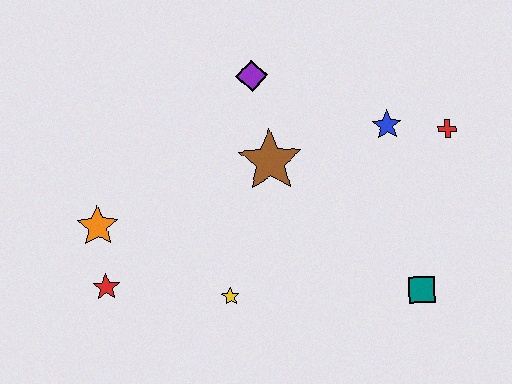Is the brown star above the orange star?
Yes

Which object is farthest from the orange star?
The red cross is farthest from the orange star.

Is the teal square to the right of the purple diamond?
Yes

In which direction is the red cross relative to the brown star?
The red cross is to the right of the brown star.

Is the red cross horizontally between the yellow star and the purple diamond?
No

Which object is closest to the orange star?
The red star is closest to the orange star.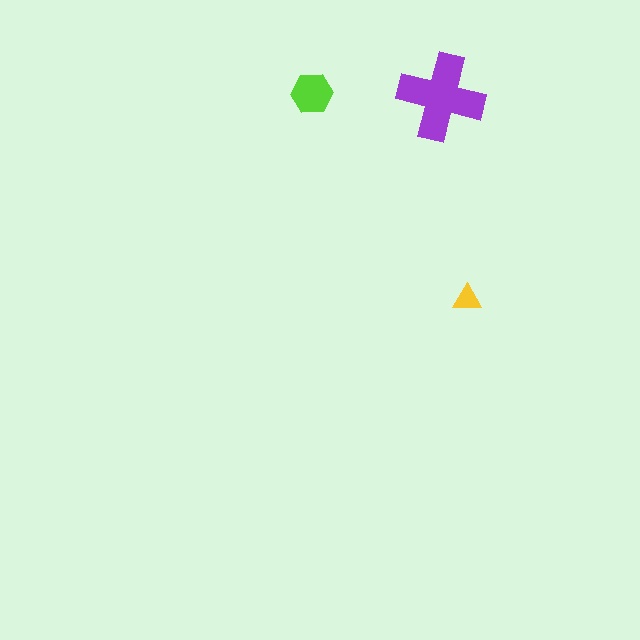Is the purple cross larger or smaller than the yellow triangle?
Larger.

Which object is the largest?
The purple cross.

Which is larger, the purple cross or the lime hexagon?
The purple cross.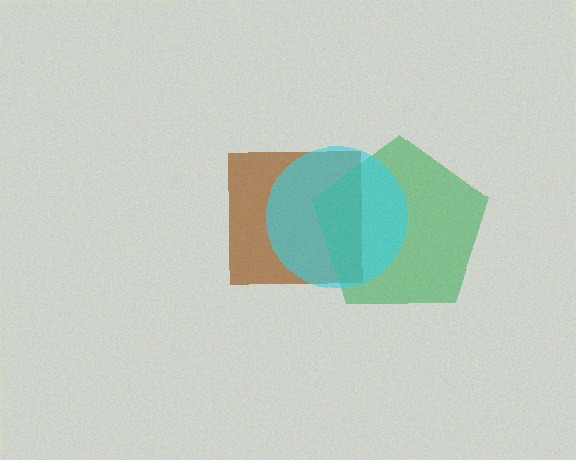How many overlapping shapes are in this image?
There are 3 overlapping shapes in the image.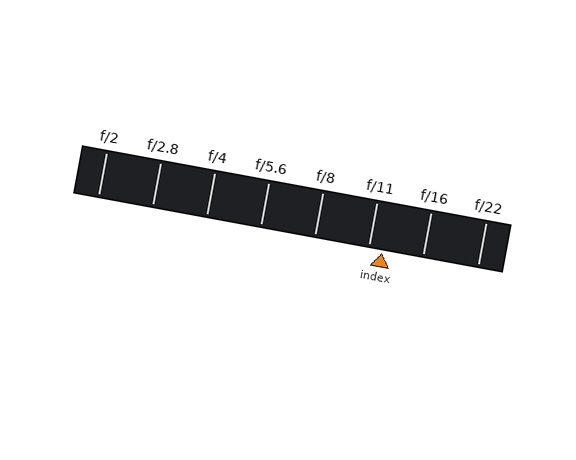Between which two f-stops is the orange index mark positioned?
The index mark is between f/11 and f/16.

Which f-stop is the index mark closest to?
The index mark is closest to f/11.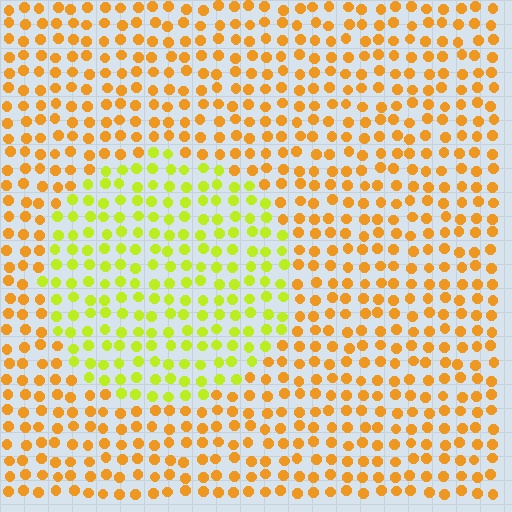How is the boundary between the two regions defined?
The boundary is defined purely by a slight shift in hue (about 40 degrees). Spacing, size, and orientation are identical on both sides.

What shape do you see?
I see a circle.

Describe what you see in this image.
The image is filled with small orange elements in a uniform arrangement. A circle-shaped region is visible where the elements are tinted to a slightly different hue, forming a subtle color boundary.